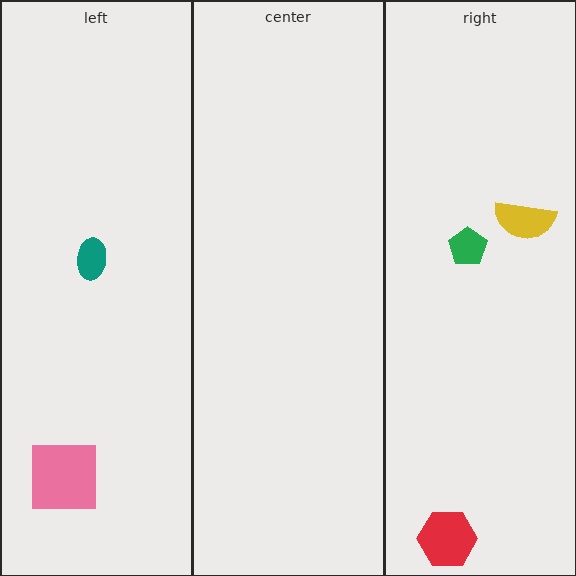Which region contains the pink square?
The left region.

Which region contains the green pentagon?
The right region.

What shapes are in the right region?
The green pentagon, the red hexagon, the yellow semicircle.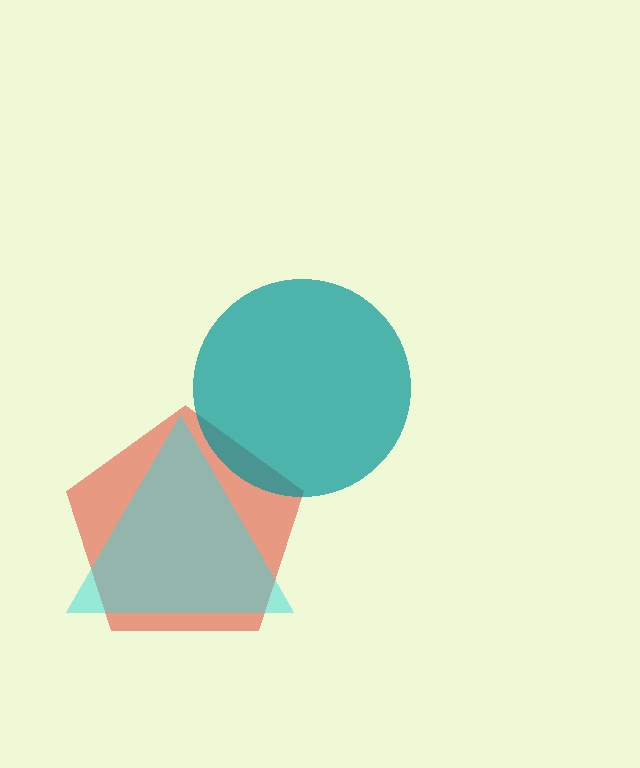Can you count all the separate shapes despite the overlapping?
Yes, there are 3 separate shapes.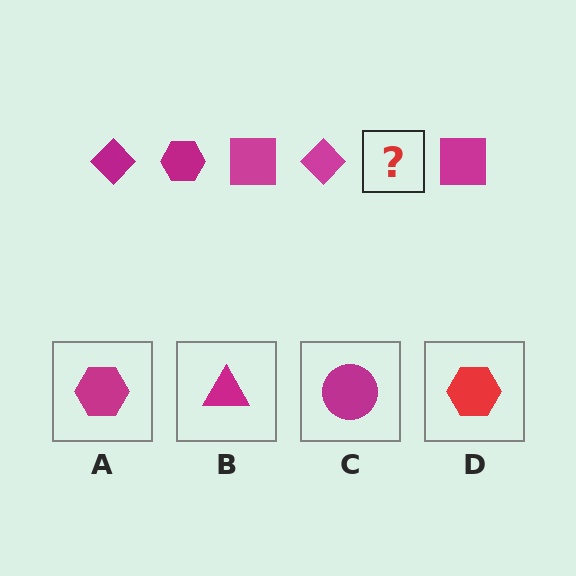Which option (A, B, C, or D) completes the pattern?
A.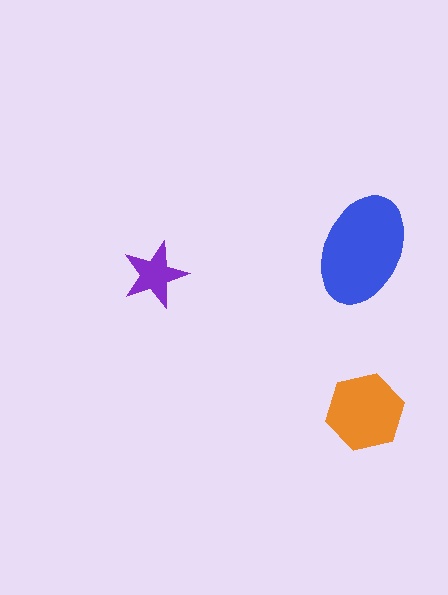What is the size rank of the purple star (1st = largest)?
3rd.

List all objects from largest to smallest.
The blue ellipse, the orange hexagon, the purple star.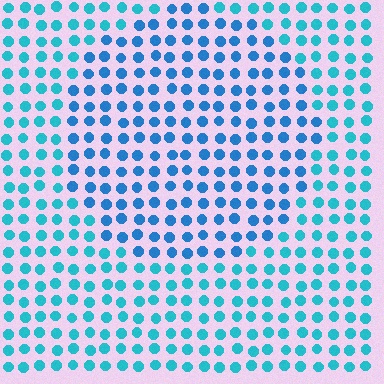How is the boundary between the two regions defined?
The boundary is defined purely by a slight shift in hue (about 24 degrees). Spacing, size, and orientation are identical on both sides.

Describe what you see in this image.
The image is filled with small cyan elements in a uniform arrangement. A circle-shaped region is visible where the elements are tinted to a slightly different hue, forming a subtle color boundary.